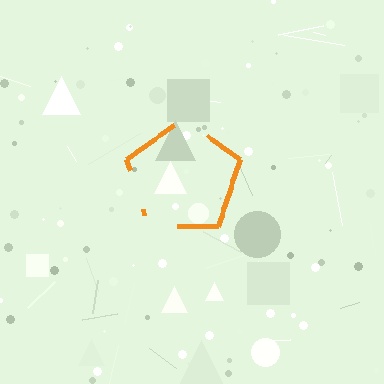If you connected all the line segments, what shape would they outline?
They would outline a pentagon.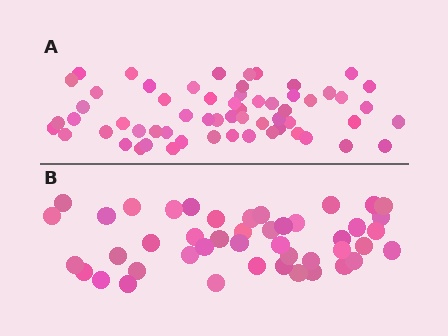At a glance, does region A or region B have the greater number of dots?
Region A (the top region) has more dots.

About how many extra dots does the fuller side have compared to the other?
Region A has approximately 15 more dots than region B.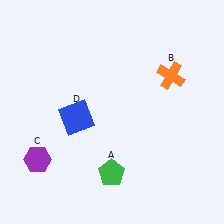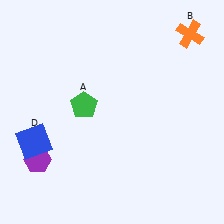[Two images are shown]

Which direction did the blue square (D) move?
The blue square (D) moved left.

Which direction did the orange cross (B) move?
The orange cross (B) moved up.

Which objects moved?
The objects that moved are: the green pentagon (A), the orange cross (B), the blue square (D).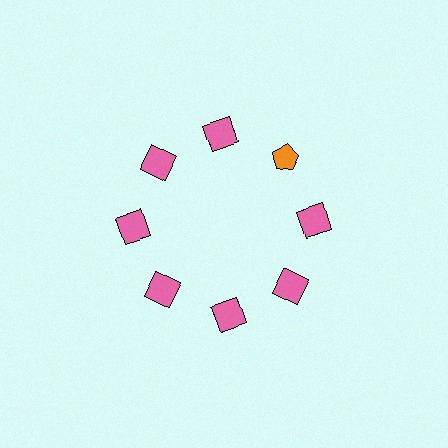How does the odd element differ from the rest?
It differs in both color (orange instead of pink) and shape (pentagon instead of square).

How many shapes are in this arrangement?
There are 8 shapes arranged in a ring pattern.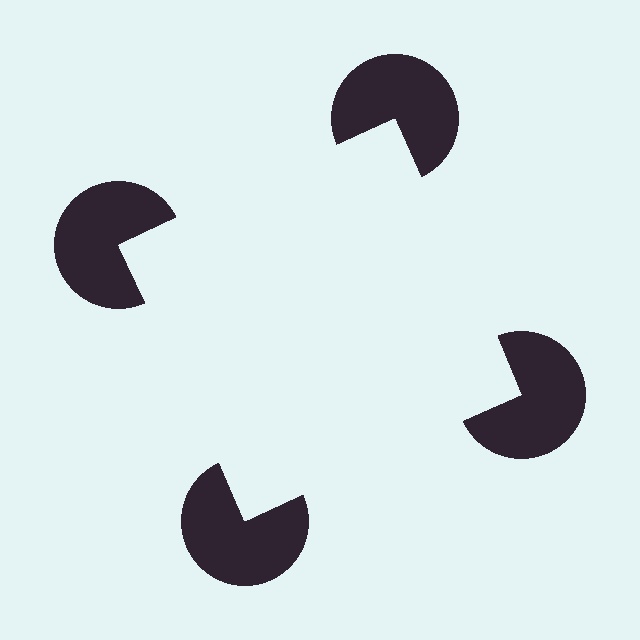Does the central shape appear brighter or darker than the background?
It typically appears slightly brighter than the background, even though no actual brightness change is drawn.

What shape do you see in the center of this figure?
An illusory square — its edges are inferred from the aligned wedge cuts in the pac-man discs, not physically drawn.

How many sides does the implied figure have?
4 sides.